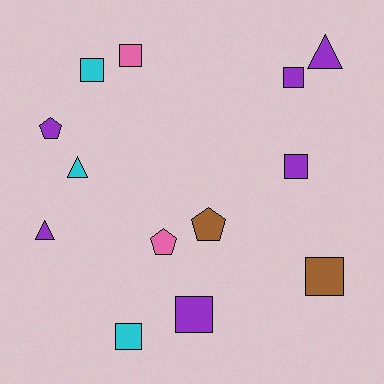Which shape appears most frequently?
Square, with 7 objects.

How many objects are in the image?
There are 13 objects.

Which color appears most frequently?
Purple, with 6 objects.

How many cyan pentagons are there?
There are no cyan pentagons.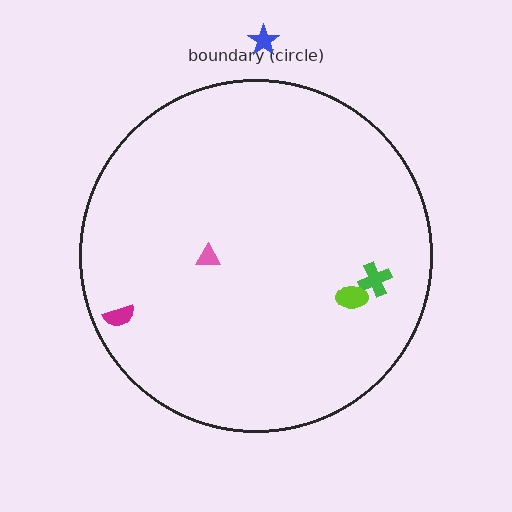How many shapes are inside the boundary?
4 inside, 1 outside.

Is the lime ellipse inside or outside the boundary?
Inside.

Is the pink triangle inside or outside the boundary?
Inside.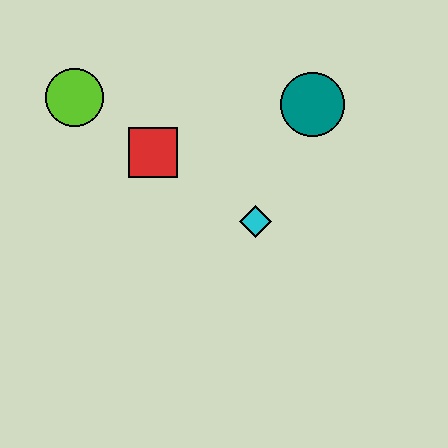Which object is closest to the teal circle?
The cyan diamond is closest to the teal circle.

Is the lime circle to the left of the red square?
Yes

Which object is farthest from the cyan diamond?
The lime circle is farthest from the cyan diamond.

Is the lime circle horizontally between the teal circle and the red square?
No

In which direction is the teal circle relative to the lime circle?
The teal circle is to the right of the lime circle.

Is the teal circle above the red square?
Yes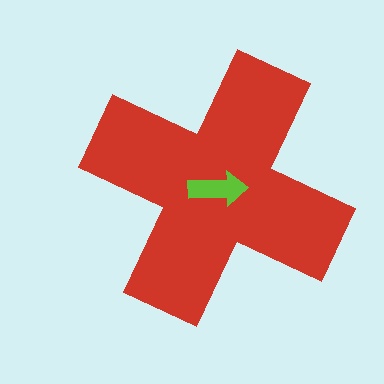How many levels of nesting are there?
2.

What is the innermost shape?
The lime arrow.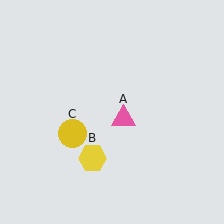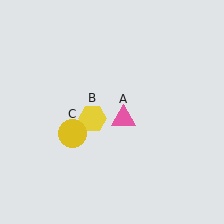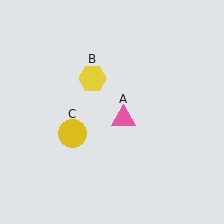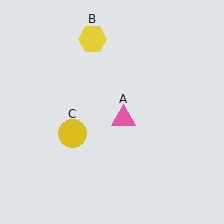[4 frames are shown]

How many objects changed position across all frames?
1 object changed position: yellow hexagon (object B).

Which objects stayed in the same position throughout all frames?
Pink triangle (object A) and yellow circle (object C) remained stationary.